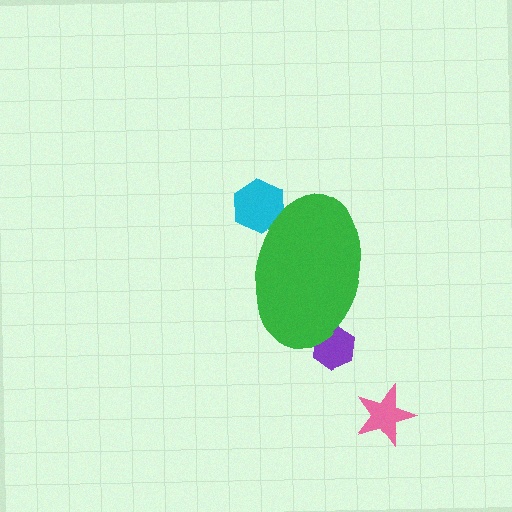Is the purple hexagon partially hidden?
Yes, the purple hexagon is partially hidden behind the green ellipse.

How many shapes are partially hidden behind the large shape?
2 shapes are partially hidden.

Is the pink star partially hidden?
No, the pink star is fully visible.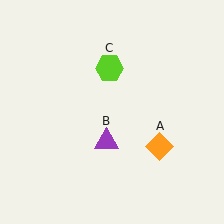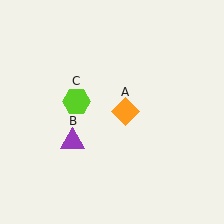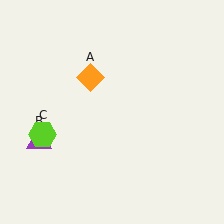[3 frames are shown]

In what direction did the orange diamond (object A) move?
The orange diamond (object A) moved up and to the left.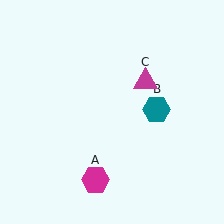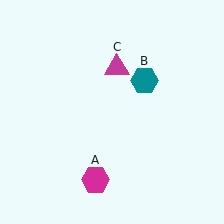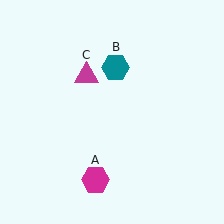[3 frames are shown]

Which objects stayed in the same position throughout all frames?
Magenta hexagon (object A) remained stationary.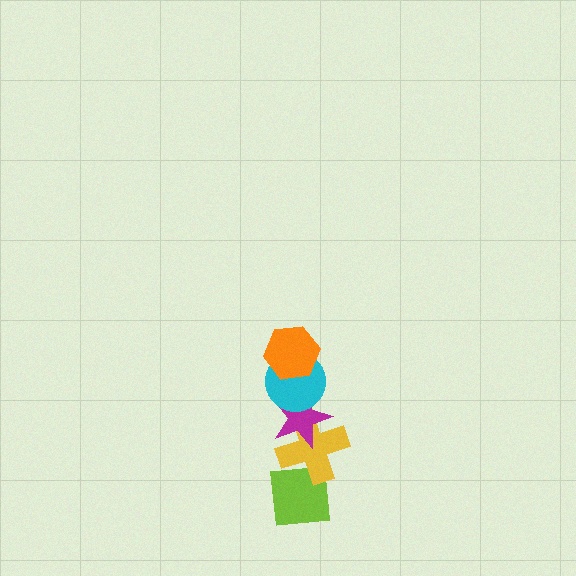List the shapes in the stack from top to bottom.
From top to bottom: the orange hexagon, the cyan circle, the magenta star, the yellow cross, the lime square.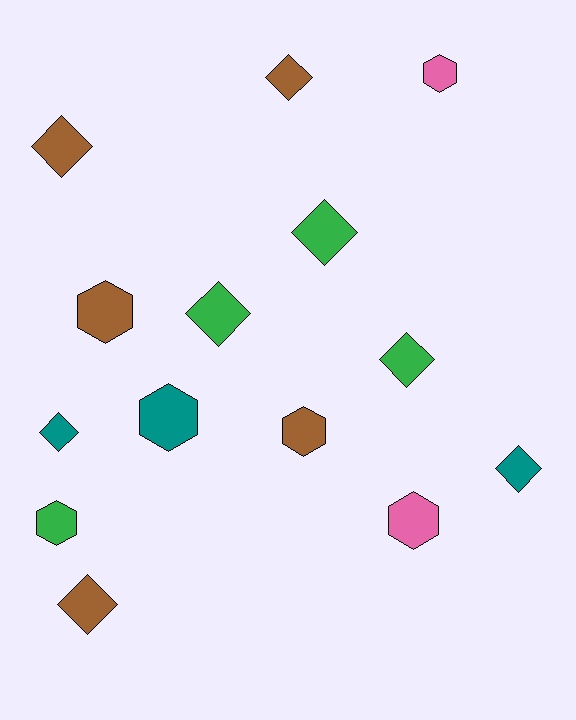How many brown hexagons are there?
There are 2 brown hexagons.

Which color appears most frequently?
Brown, with 5 objects.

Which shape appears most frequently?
Diamond, with 8 objects.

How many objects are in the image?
There are 14 objects.